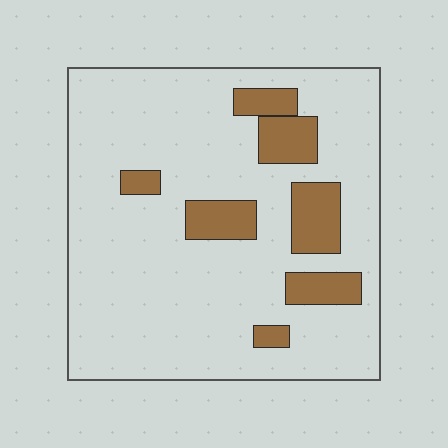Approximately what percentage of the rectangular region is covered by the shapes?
Approximately 15%.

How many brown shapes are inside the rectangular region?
7.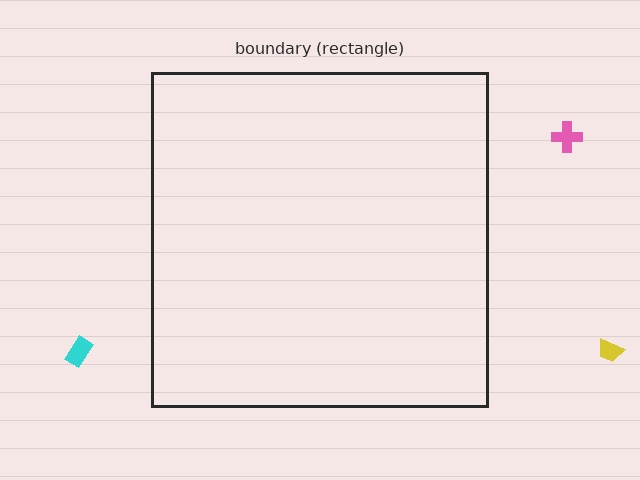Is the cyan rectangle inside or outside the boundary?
Outside.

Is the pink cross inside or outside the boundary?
Outside.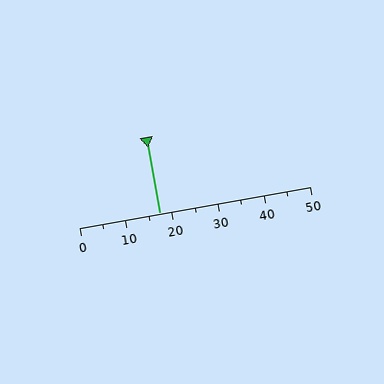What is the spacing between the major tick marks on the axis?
The major ticks are spaced 10 apart.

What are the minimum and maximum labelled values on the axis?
The axis runs from 0 to 50.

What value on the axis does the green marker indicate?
The marker indicates approximately 17.5.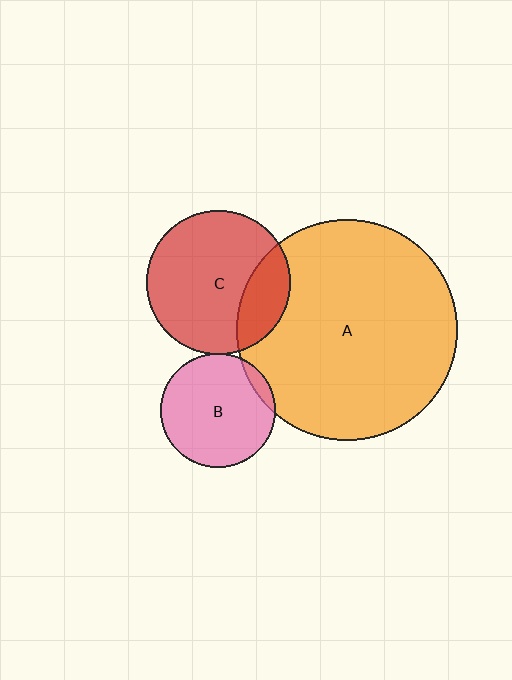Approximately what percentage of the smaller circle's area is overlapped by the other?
Approximately 5%.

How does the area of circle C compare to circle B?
Approximately 1.6 times.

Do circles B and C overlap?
Yes.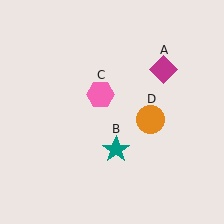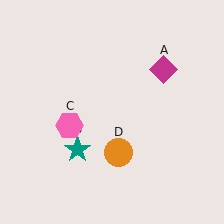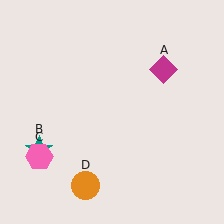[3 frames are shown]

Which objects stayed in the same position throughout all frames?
Magenta diamond (object A) remained stationary.